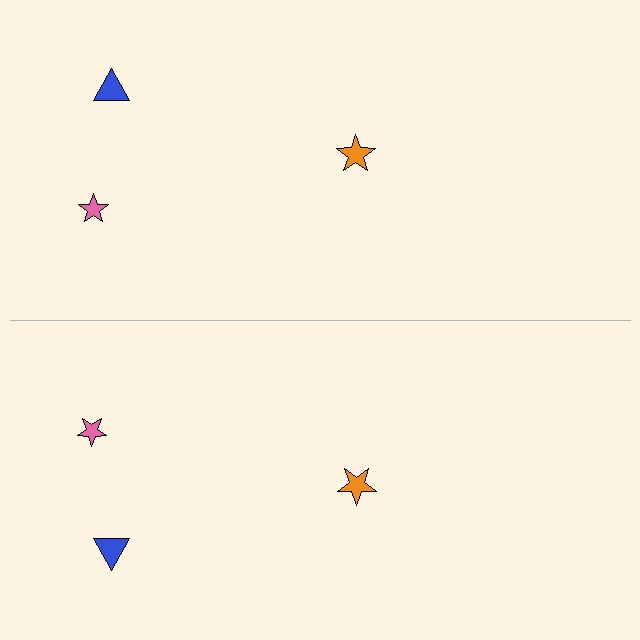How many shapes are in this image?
There are 6 shapes in this image.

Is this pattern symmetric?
Yes, this pattern has bilateral (reflection) symmetry.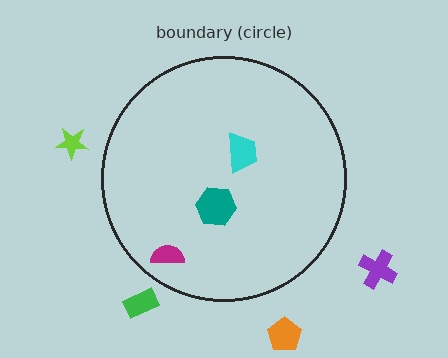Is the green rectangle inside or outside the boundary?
Outside.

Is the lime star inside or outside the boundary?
Outside.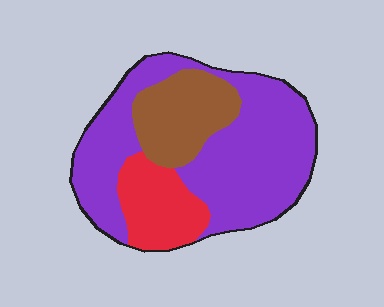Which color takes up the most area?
Purple, at roughly 60%.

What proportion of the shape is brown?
Brown takes up about one fifth (1/5) of the shape.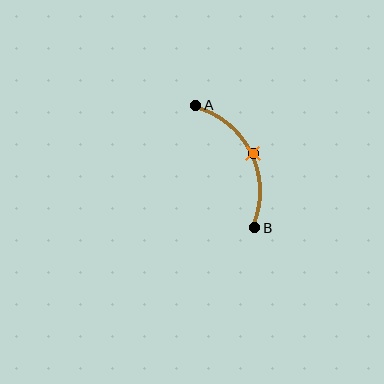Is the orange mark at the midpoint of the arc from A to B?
Yes. The orange mark lies on the arc at equal arc-length from both A and B — it is the arc midpoint.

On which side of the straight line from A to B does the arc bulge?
The arc bulges to the right of the straight line connecting A and B.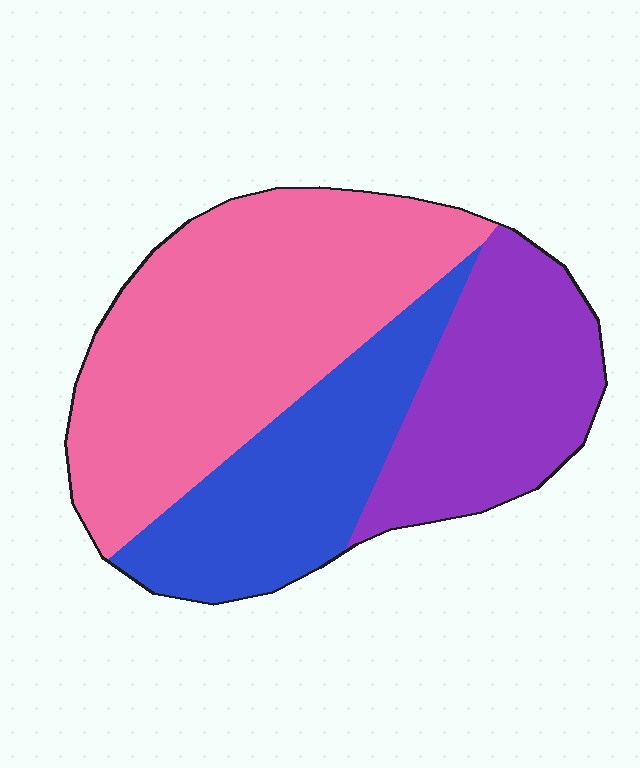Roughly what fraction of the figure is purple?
Purple takes up between a quarter and a half of the figure.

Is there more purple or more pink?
Pink.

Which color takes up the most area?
Pink, at roughly 45%.